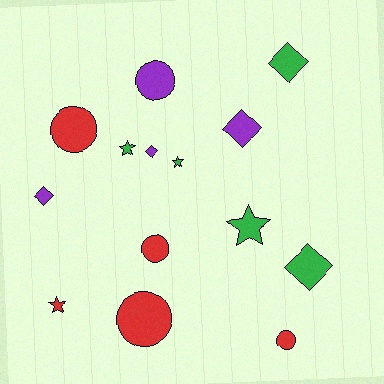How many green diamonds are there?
There are 2 green diamonds.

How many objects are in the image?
There are 14 objects.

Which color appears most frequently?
Green, with 5 objects.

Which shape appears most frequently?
Diamond, with 5 objects.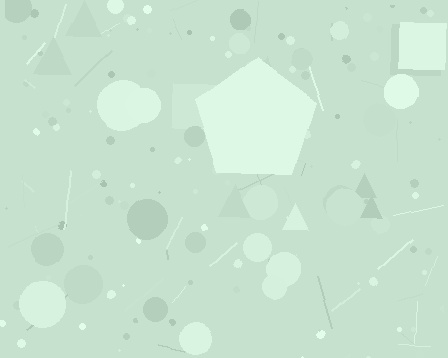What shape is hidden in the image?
A pentagon is hidden in the image.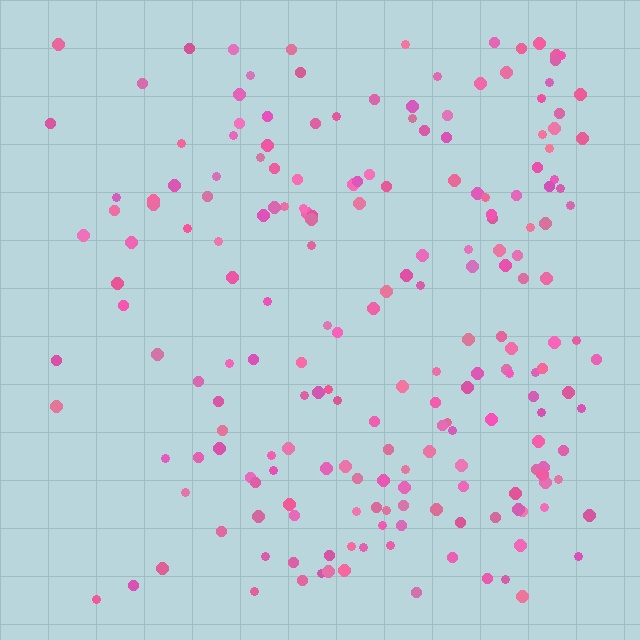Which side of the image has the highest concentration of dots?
The right.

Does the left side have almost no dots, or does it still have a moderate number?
Still a moderate number, just noticeably fewer than the right.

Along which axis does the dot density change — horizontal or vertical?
Horizontal.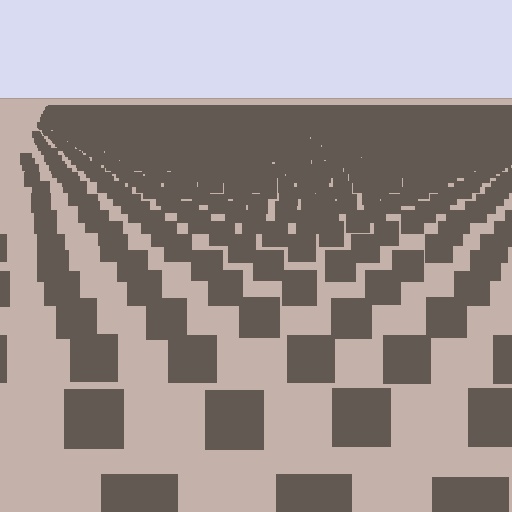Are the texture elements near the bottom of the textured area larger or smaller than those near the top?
Larger. Near the bottom, elements are closer to the viewer and appear at a bigger on-screen size.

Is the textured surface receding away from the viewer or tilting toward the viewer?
The surface is receding away from the viewer. Texture elements get smaller and denser toward the top.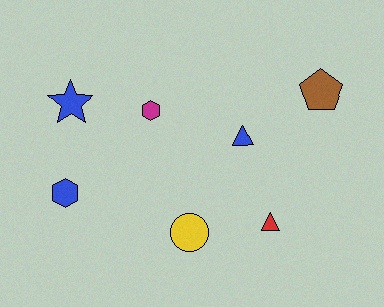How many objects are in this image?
There are 7 objects.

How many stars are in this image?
There is 1 star.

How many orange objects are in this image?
There are no orange objects.